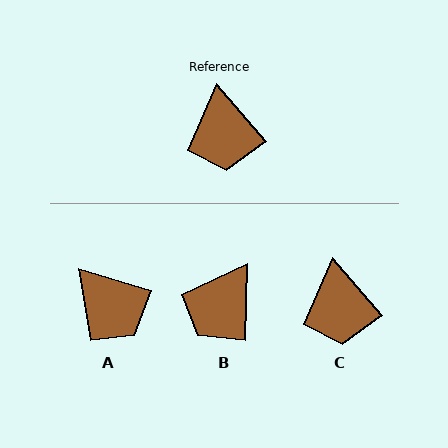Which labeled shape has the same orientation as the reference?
C.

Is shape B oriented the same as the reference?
No, it is off by about 41 degrees.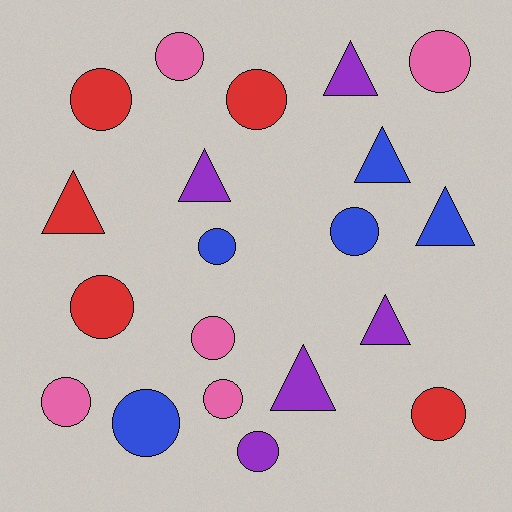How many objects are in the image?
There are 20 objects.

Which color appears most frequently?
Blue, with 5 objects.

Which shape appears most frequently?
Circle, with 13 objects.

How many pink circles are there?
There are 5 pink circles.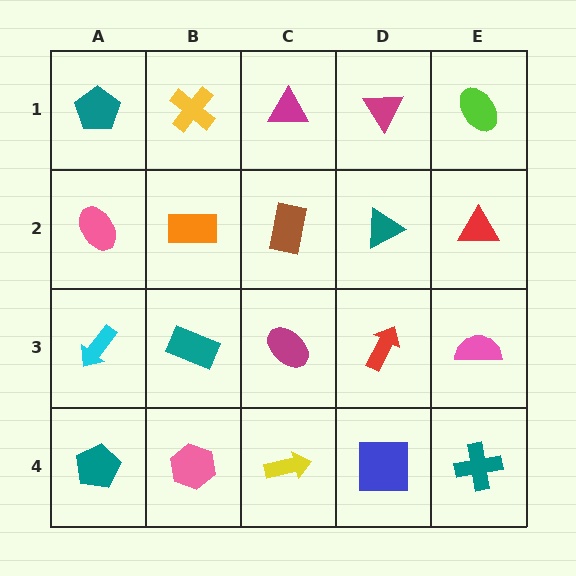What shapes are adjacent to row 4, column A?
A cyan arrow (row 3, column A), a pink hexagon (row 4, column B).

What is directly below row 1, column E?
A red triangle.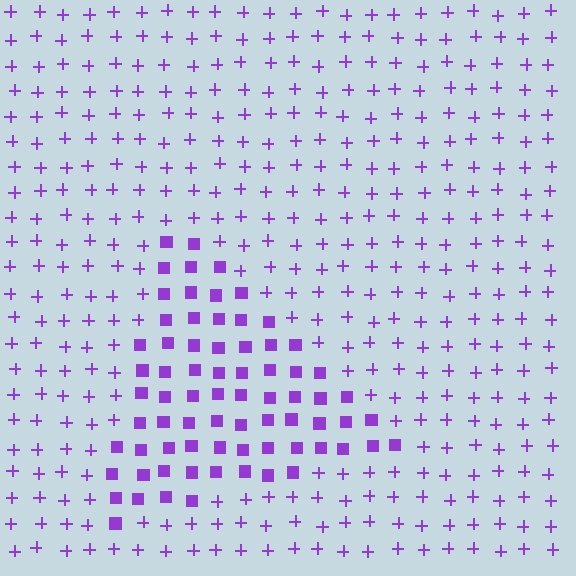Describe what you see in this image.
The image is filled with small purple elements arranged in a uniform grid. A triangle-shaped region contains squares, while the surrounding area contains plus signs. The boundary is defined purely by the change in element shape.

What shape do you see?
I see a triangle.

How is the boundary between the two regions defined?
The boundary is defined by a change in element shape: squares inside vs. plus signs outside. All elements share the same color and spacing.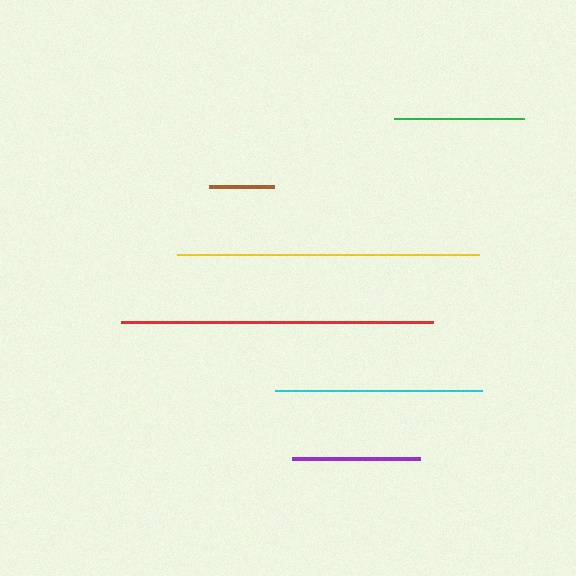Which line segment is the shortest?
The brown line is the shortest at approximately 66 pixels.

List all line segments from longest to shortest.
From longest to shortest: red, yellow, cyan, green, purple, brown.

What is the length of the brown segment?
The brown segment is approximately 66 pixels long.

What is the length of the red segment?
The red segment is approximately 312 pixels long.